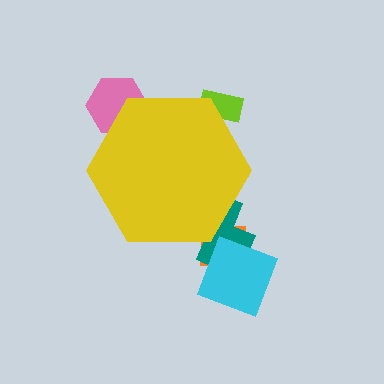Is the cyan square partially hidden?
No, the cyan square is fully visible.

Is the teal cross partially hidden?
Yes, the teal cross is partially hidden behind the yellow hexagon.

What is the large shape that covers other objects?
A yellow hexagon.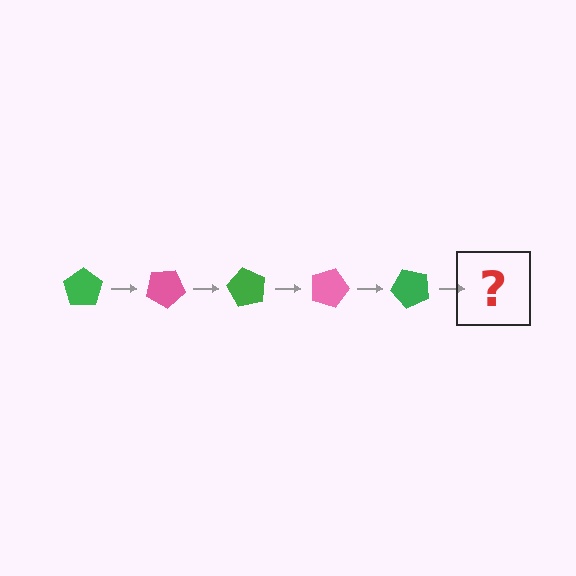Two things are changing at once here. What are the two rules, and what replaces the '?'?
The two rules are that it rotates 30 degrees each step and the color cycles through green and pink. The '?' should be a pink pentagon, rotated 150 degrees from the start.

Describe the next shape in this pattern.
It should be a pink pentagon, rotated 150 degrees from the start.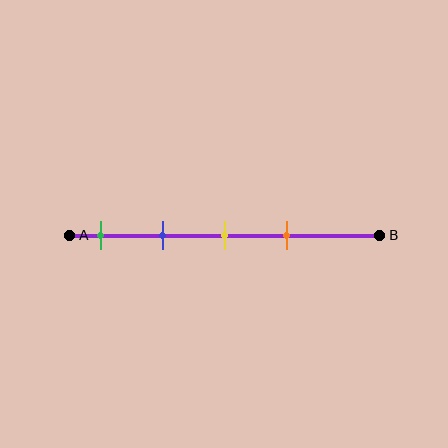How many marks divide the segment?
There are 4 marks dividing the segment.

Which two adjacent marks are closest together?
The yellow and orange marks are the closest adjacent pair.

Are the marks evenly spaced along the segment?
Yes, the marks are approximately evenly spaced.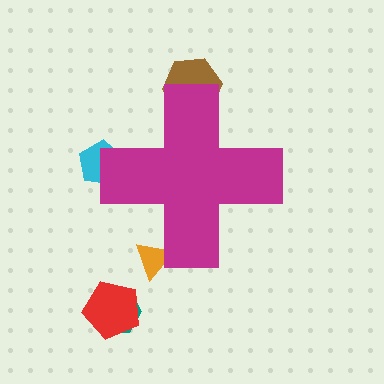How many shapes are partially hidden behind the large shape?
3 shapes are partially hidden.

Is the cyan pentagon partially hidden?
Yes, the cyan pentagon is partially hidden behind the magenta cross.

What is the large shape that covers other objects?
A magenta cross.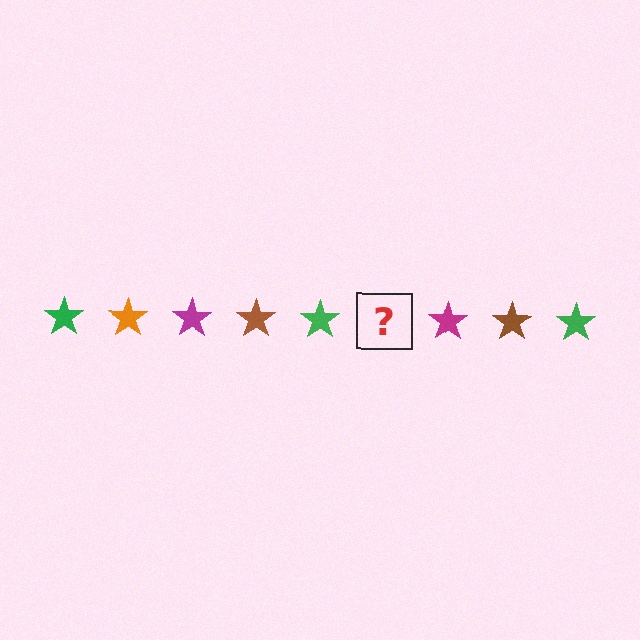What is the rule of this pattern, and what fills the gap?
The rule is that the pattern cycles through green, orange, magenta, brown stars. The gap should be filled with an orange star.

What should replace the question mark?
The question mark should be replaced with an orange star.